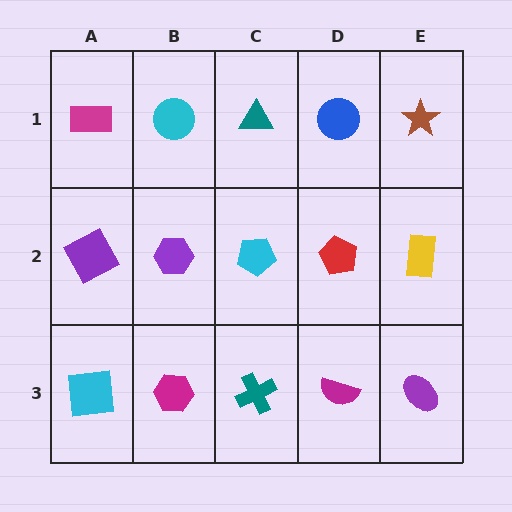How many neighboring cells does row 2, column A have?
3.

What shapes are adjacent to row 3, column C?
A cyan pentagon (row 2, column C), a magenta hexagon (row 3, column B), a magenta semicircle (row 3, column D).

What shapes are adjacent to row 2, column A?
A magenta rectangle (row 1, column A), a cyan square (row 3, column A), a purple hexagon (row 2, column B).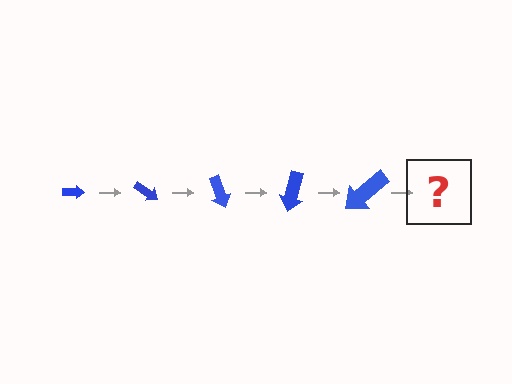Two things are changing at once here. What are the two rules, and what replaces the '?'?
The two rules are that the arrow grows larger each step and it rotates 35 degrees each step. The '?' should be an arrow, larger than the previous one and rotated 175 degrees from the start.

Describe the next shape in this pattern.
It should be an arrow, larger than the previous one and rotated 175 degrees from the start.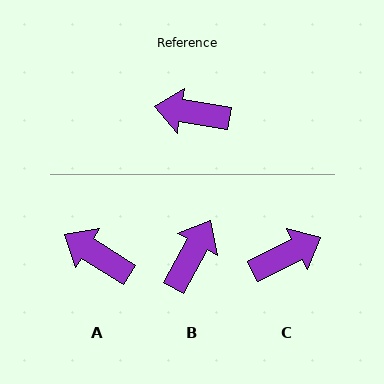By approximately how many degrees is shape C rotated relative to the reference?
Approximately 145 degrees clockwise.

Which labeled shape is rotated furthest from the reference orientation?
C, about 145 degrees away.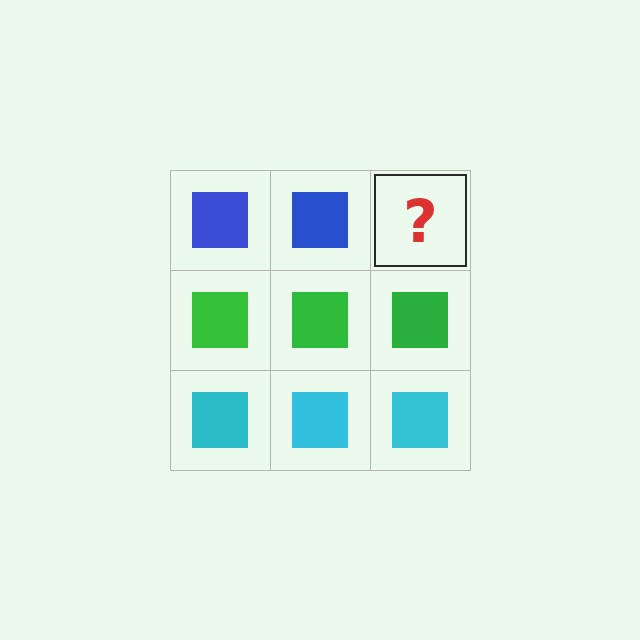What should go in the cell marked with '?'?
The missing cell should contain a blue square.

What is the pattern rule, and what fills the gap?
The rule is that each row has a consistent color. The gap should be filled with a blue square.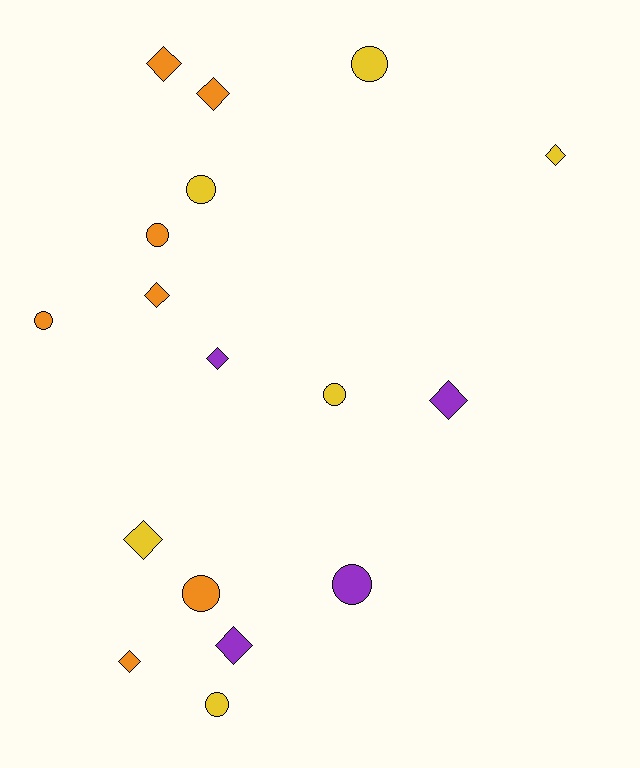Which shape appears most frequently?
Diamond, with 9 objects.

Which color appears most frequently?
Orange, with 7 objects.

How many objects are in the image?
There are 17 objects.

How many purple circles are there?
There is 1 purple circle.